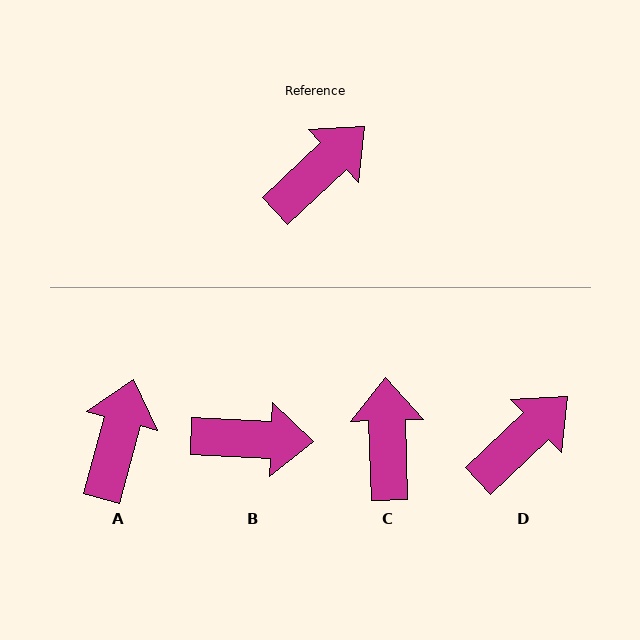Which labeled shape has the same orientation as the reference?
D.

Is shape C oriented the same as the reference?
No, it is off by about 48 degrees.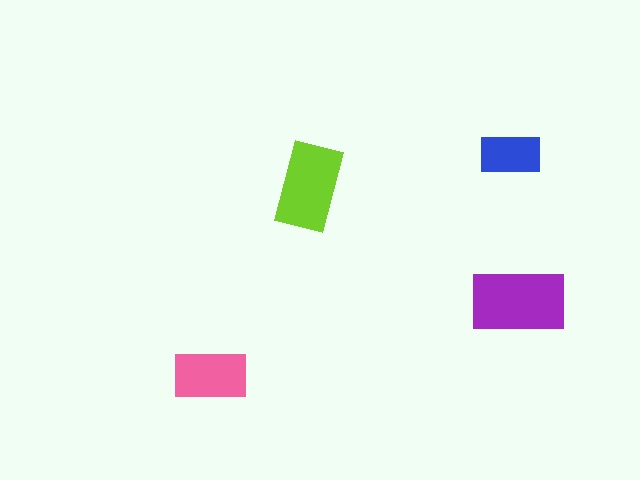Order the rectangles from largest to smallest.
the purple one, the lime one, the pink one, the blue one.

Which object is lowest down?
The pink rectangle is bottommost.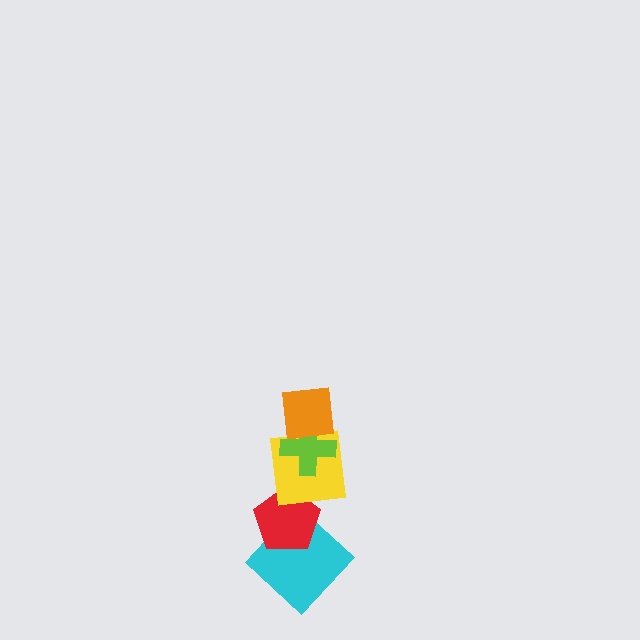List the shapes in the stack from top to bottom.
From top to bottom: the orange square, the lime cross, the yellow square, the red pentagon, the cyan diamond.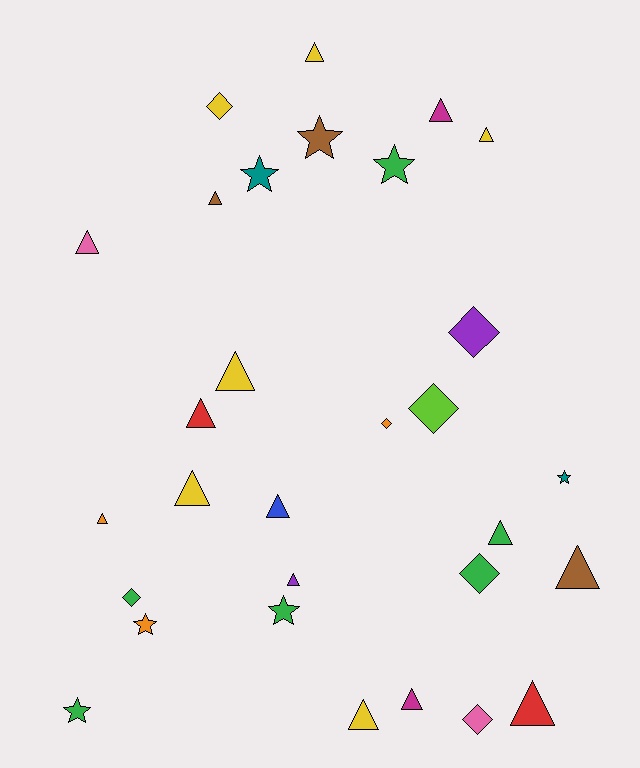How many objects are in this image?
There are 30 objects.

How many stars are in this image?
There are 7 stars.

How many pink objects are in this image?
There are 2 pink objects.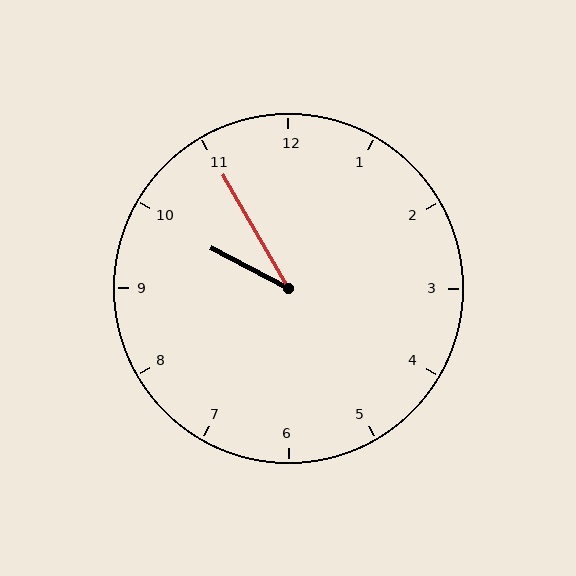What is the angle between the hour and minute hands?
Approximately 32 degrees.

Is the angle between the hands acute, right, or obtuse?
It is acute.